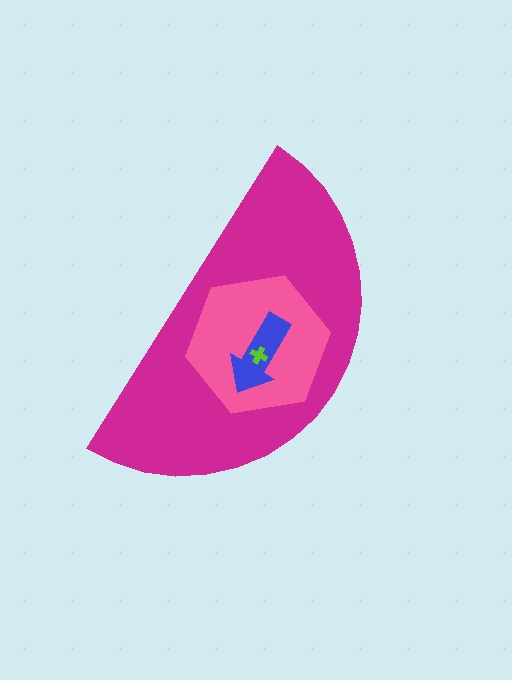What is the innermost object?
The lime cross.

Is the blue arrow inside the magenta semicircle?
Yes.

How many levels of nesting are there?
4.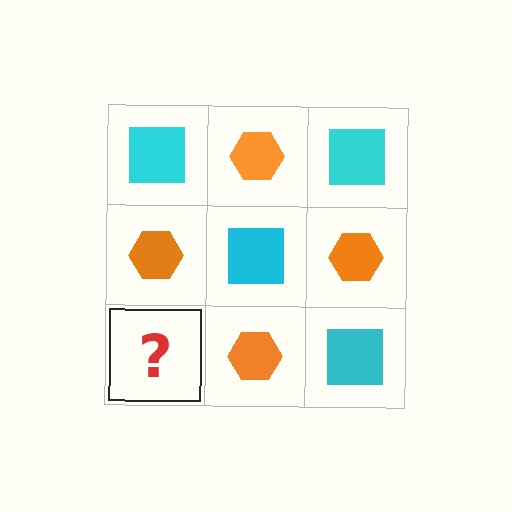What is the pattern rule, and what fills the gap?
The rule is that it alternates cyan square and orange hexagon in a checkerboard pattern. The gap should be filled with a cyan square.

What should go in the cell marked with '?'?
The missing cell should contain a cyan square.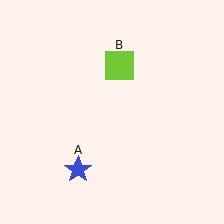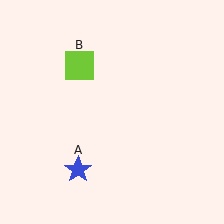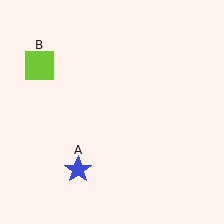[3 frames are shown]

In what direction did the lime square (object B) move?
The lime square (object B) moved left.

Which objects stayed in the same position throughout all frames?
Blue star (object A) remained stationary.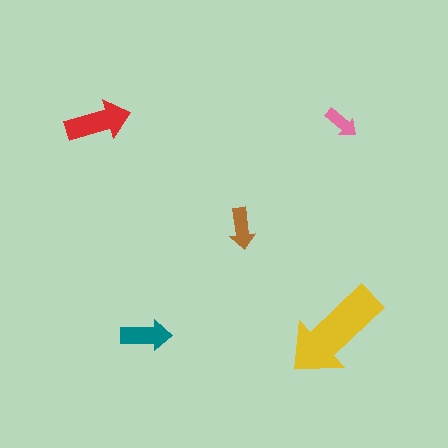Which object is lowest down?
The teal arrow is bottommost.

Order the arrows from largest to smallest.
the yellow one, the red one, the teal one, the brown one, the pink one.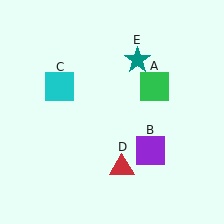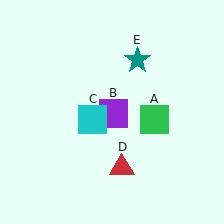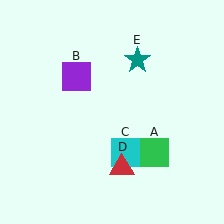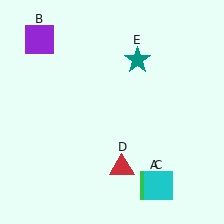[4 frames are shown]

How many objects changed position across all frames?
3 objects changed position: green square (object A), purple square (object B), cyan square (object C).